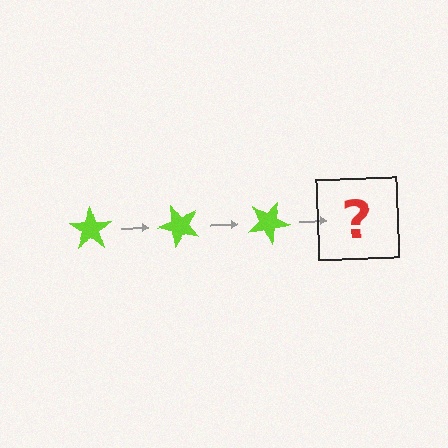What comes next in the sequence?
The next element should be a lime star rotated 150 degrees.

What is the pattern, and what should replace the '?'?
The pattern is that the star rotates 50 degrees each step. The '?' should be a lime star rotated 150 degrees.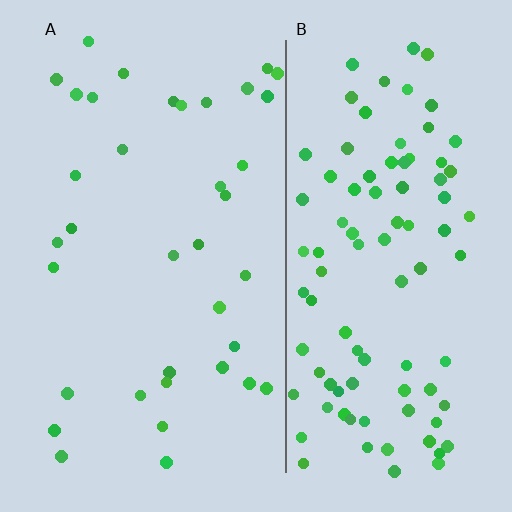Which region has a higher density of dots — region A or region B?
B (the right).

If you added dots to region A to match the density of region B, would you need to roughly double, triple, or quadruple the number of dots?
Approximately triple.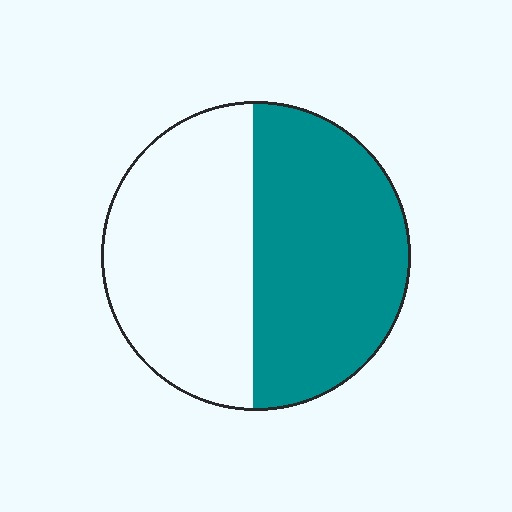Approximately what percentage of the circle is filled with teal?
Approximately 50%.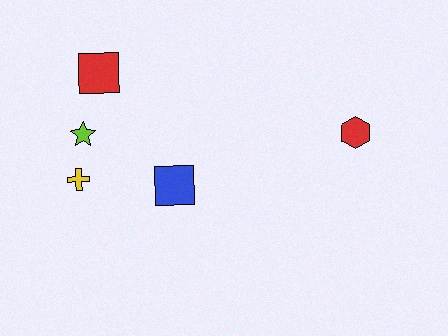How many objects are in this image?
There are 5 objects.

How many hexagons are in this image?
There is 1 hexagon.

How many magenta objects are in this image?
There are no magenta objects.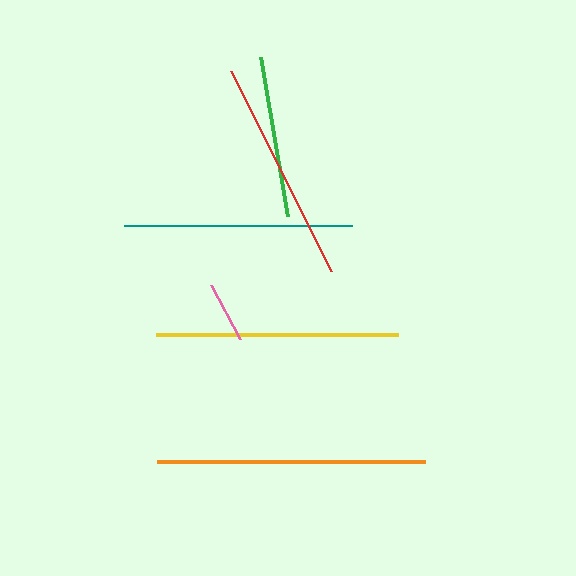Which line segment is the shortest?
The pink line is the shortest at approximately 61 pixels.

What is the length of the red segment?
The red segment is approximately 224 pixels long.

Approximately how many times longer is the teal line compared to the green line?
The teal line is approximately 1.4 times the length of the green line.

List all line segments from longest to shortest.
From longest to shortest: orange, yellow, teal, red, green, pink.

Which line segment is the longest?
The orange line is the longest at approximately 268 pixels.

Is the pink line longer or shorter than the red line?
The red line is longer than the pink line.